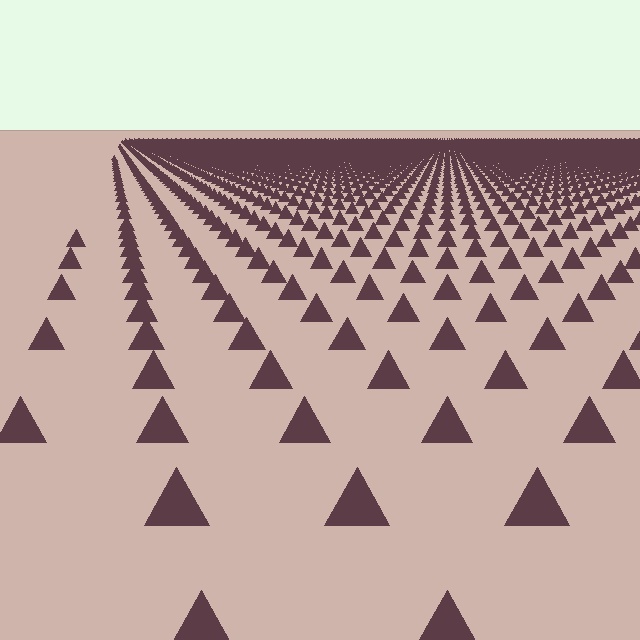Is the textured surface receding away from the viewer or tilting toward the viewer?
The surface is receding away from the viewer. Texture elements get smaller and denser toward the top.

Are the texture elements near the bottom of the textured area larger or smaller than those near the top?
Larger. Near the bottom, elements are closer to the viewer and appear at a bigger on-screen size.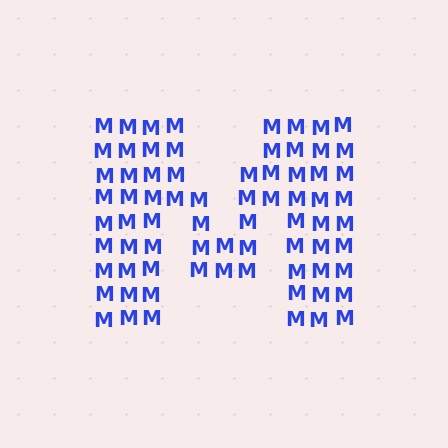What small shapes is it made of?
It is made of small letter M's.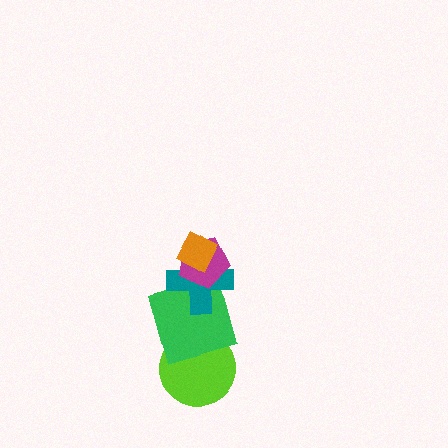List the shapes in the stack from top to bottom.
From top to bottom: the orange diamond, the magenta pentagon, the teal cross, the green square, the lime circle.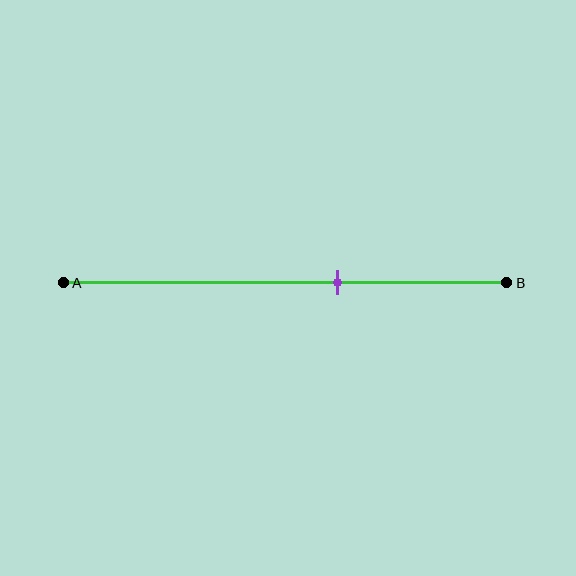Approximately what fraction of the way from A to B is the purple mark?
The purple mark is approximately 60% of the way from A to B.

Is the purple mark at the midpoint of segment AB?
No, the mark is at about 60% from A, not at the 50% midpoint.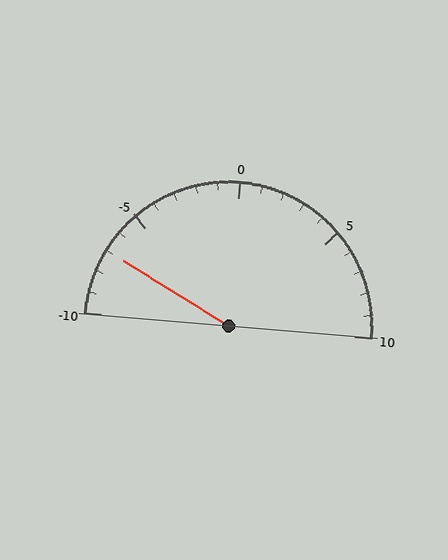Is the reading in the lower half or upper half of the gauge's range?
The reading is in the lower half of the range (-10 to 10).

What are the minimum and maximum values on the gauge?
The gauge ranges from -10 to 10.